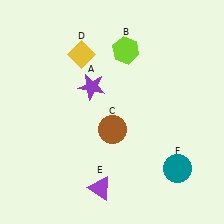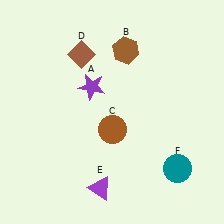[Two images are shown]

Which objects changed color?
B changed from lime to brown. D changed from yellow to brown.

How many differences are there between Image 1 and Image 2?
There are 2 differences between the two images.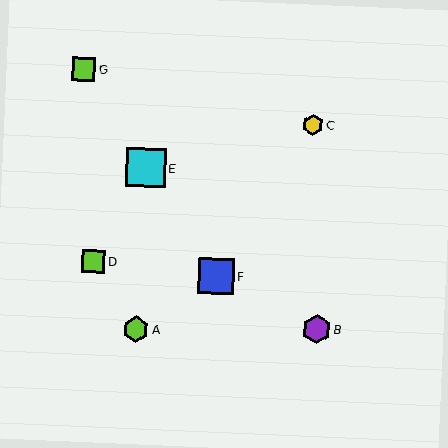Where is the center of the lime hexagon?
The center of the lime hexagon is at (136, 329).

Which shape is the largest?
The cyan square (labeled E) is the largest.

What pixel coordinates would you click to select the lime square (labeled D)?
Click at (93, 262) to select the lime square D.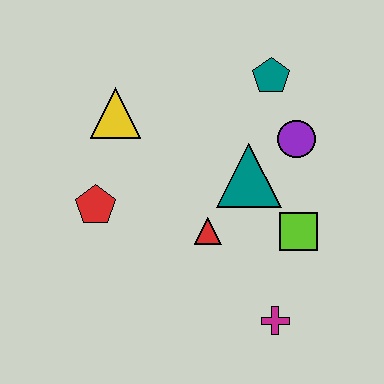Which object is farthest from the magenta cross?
The yellow triangle is farthest from the magenta cross.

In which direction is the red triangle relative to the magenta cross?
The red triangle is above the magenta cross.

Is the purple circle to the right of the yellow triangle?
Yes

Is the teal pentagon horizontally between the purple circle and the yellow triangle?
Yes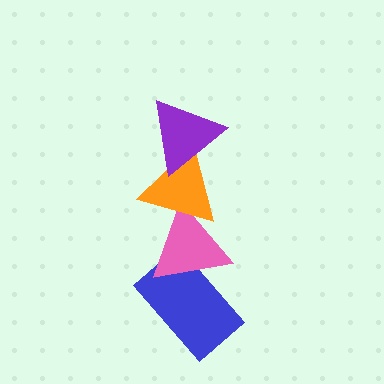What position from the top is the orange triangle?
The orange triangle is 2nd from the top.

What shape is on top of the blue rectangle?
The pink triangle is on top of the blue rectangle.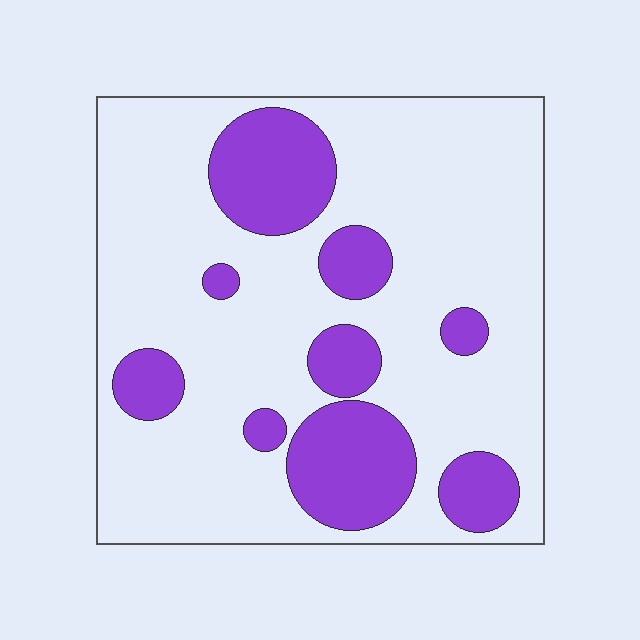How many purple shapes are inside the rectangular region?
9.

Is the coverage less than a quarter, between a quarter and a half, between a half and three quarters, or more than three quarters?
Less than a quarter.